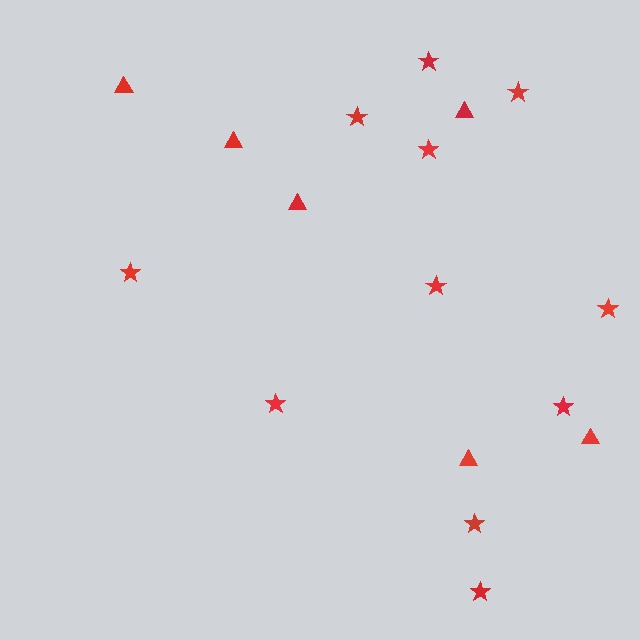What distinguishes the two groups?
There are 2 groups: one group of triangles (6) and one group of stars (11).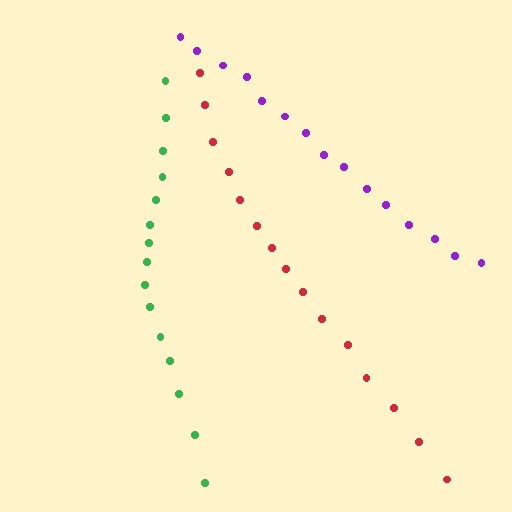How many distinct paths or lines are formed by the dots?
There are 3 distinct paths.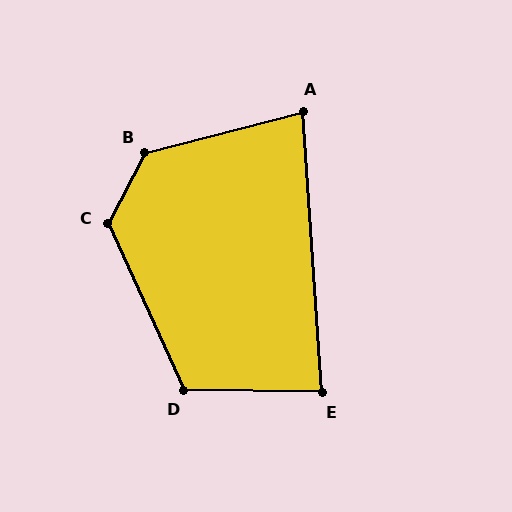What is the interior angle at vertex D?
Approximately 116 degrees (obtuse).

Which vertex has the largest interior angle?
B, at approximately 132 degrees.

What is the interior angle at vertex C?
Approximately 128 degrees (obtuse).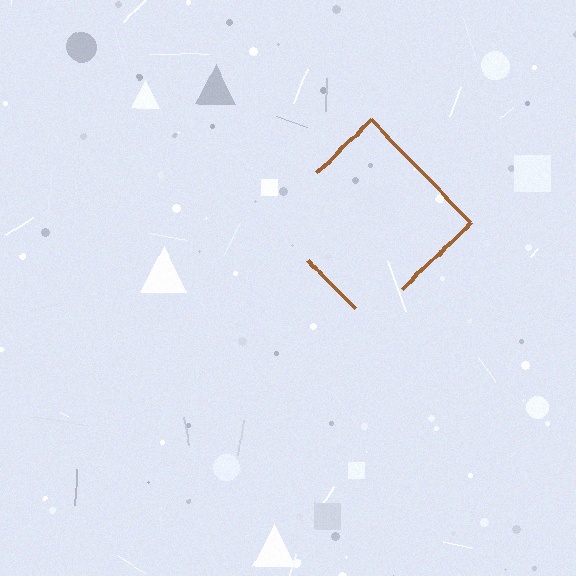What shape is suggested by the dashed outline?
The dashed outline suggests a diamond.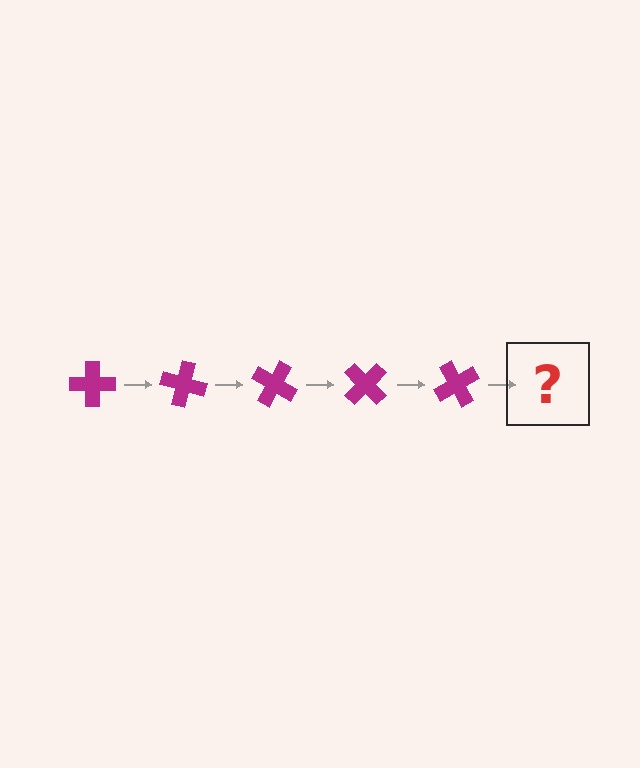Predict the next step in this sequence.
The next step is a magenta cross rotated 75 degrees.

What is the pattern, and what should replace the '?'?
The pattern is that the cross rotates 15 degrees each step. The '?' should be a magenta cross rotated 75 degrees.